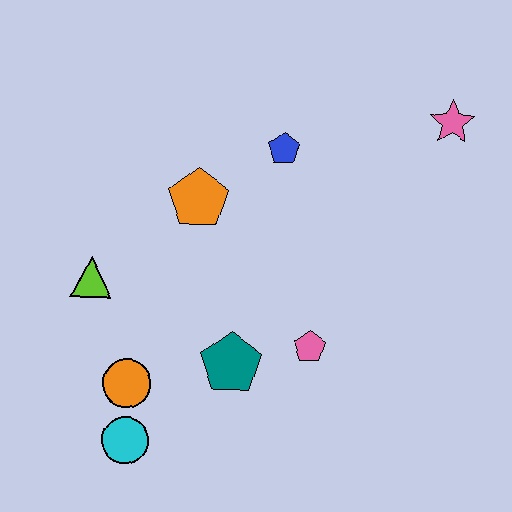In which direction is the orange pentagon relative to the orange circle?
The orange pentagon is above the orange circle.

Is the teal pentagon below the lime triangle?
Yes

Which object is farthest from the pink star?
The cyan circle is farthest from the pink star.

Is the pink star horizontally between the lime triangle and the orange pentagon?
No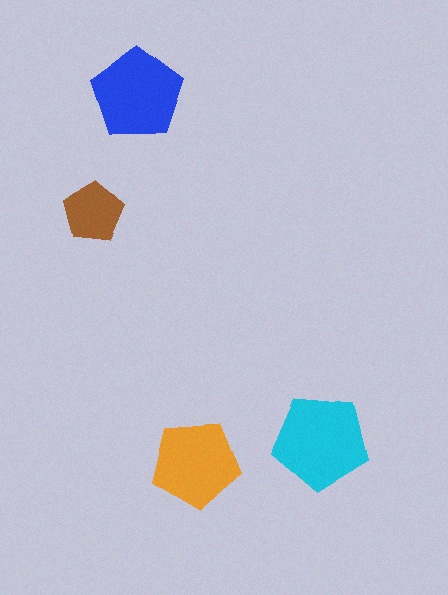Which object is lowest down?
The orange pentagon is bottommost.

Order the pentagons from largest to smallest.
the cyan one, the blue one, the orange one, the brown one.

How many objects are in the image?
There are 4 objects in the image.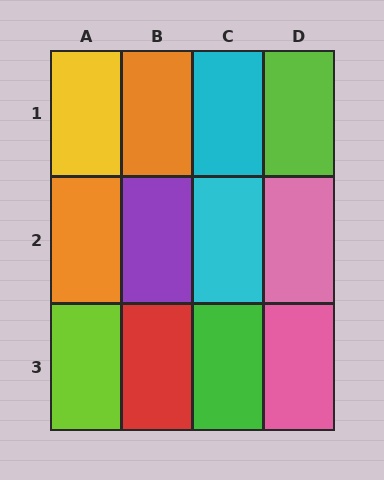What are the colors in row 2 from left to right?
Orange, purple, cyan, pink.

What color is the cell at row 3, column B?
Red.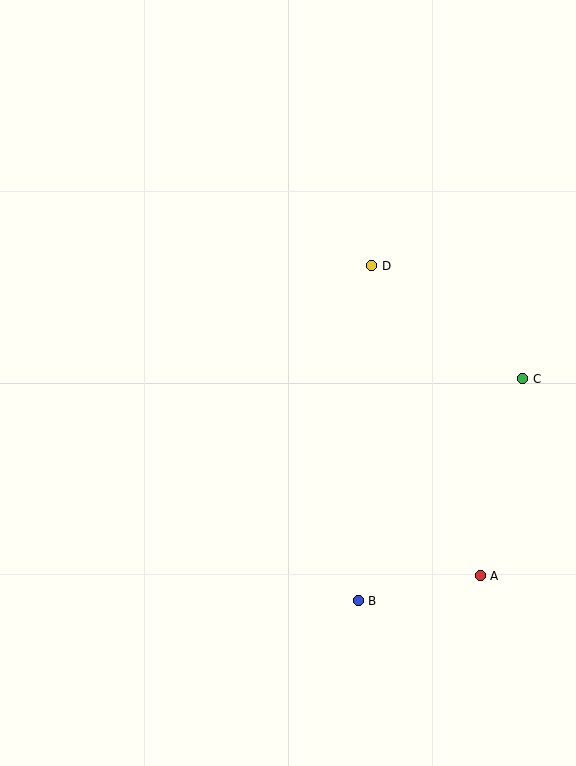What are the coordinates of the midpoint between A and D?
The midpoint between A and D is at (426, 421).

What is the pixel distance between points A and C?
The distance between A and C is 201 pixels.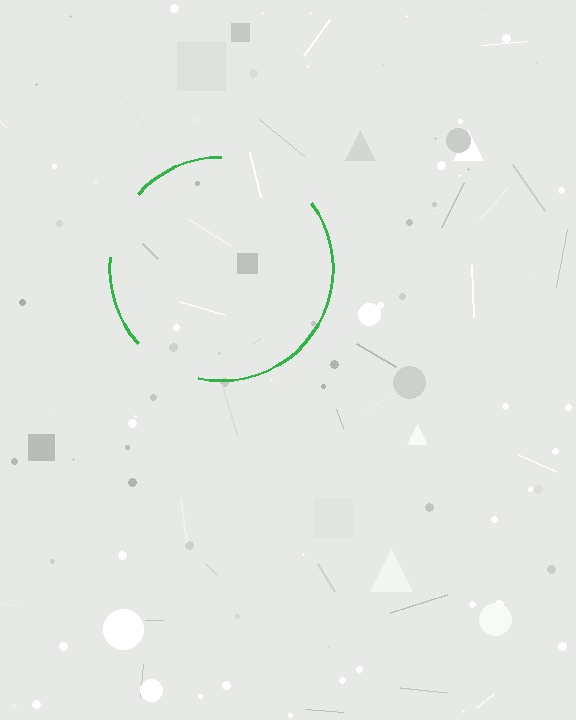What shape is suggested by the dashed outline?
The dashed outline suggests a circle.